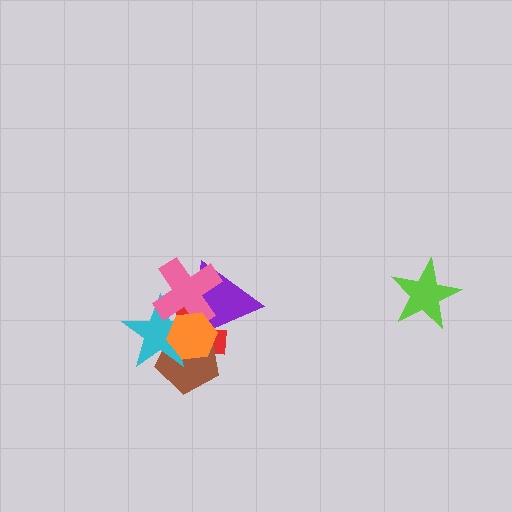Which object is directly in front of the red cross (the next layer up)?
The brown pentagon is directly in front of the red cross.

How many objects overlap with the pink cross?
4 objects overlap with the pink cross.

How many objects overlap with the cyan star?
5 objects overlap with the cyan star.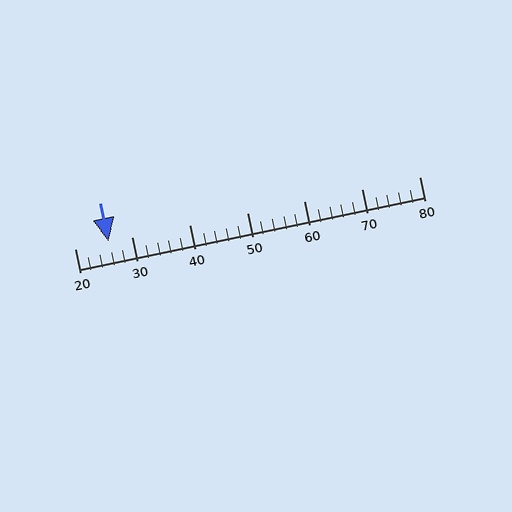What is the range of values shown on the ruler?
The ruler shows values from 20 to 80.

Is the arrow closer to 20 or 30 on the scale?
The arrow is closer to 30.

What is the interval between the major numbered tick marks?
The major tick marks are spaced 10 units apart.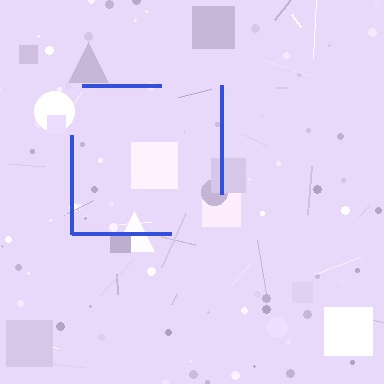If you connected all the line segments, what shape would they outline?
They would outline a square.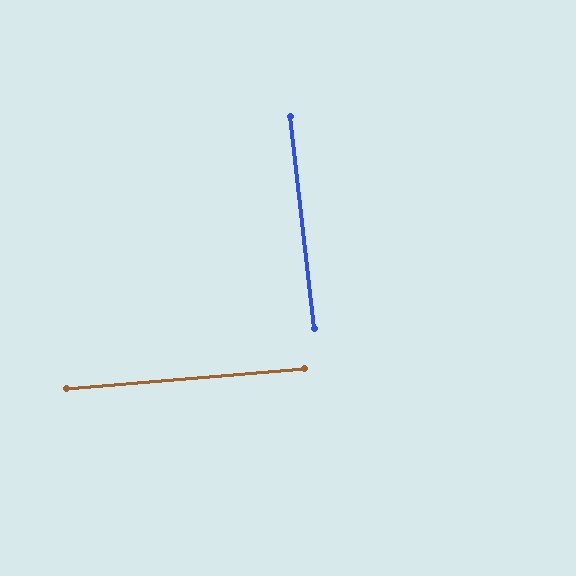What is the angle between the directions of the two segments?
Approximately 88 degrees.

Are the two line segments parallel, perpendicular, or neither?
Perpendicular — they meet at approximately 88°.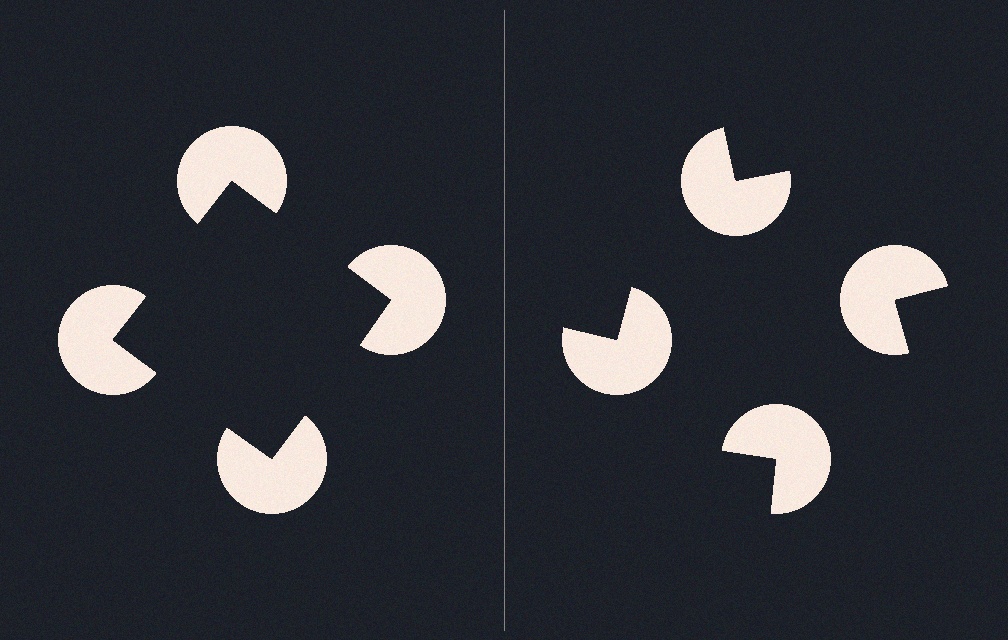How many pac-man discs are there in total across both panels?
8 — 4 on each side.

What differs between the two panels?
The pac-man discs are positioned identically on both sides; only the wedge orientations differ. On the left they align to a square; on the right they are misaligned.